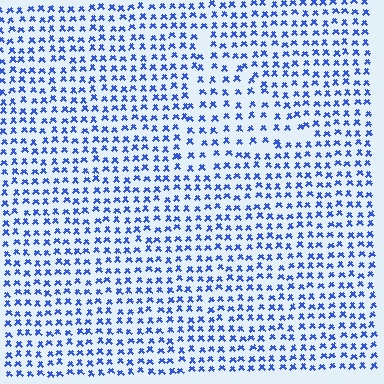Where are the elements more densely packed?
The elements are more densely packed outside the triangle boundary.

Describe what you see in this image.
The image contains small blue elements arranged at two different densities. A triangle-shaped region is visible where the elements are less densely packed than the surrounding area.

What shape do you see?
I see a triangle.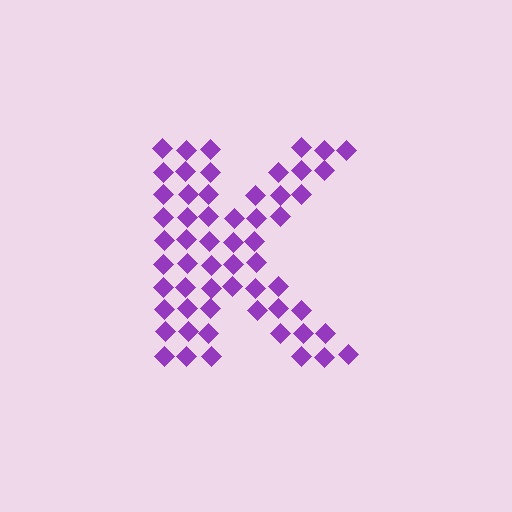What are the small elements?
The small elements are diamonds.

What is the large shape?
The large shape is the letter K.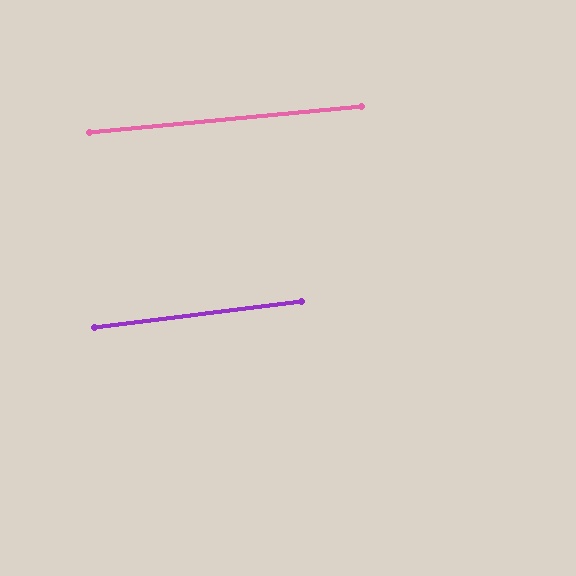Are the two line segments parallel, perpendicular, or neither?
Parallel — their directions differ by only 1.7°.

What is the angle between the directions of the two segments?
Approximately 2 degrees.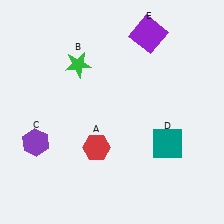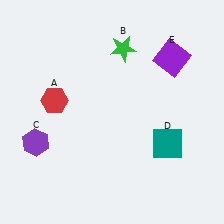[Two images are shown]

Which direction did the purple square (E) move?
The purple square (E) moved down.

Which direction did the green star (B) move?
The green star (B) moved right.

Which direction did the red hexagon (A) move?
The red hexagon (A) moved up.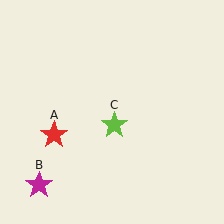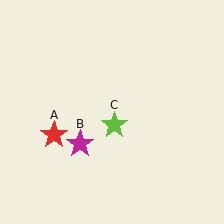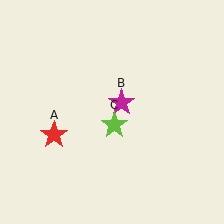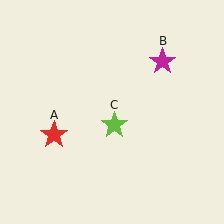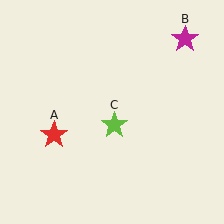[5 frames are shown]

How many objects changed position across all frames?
1 object changed position: magenta star (object B).